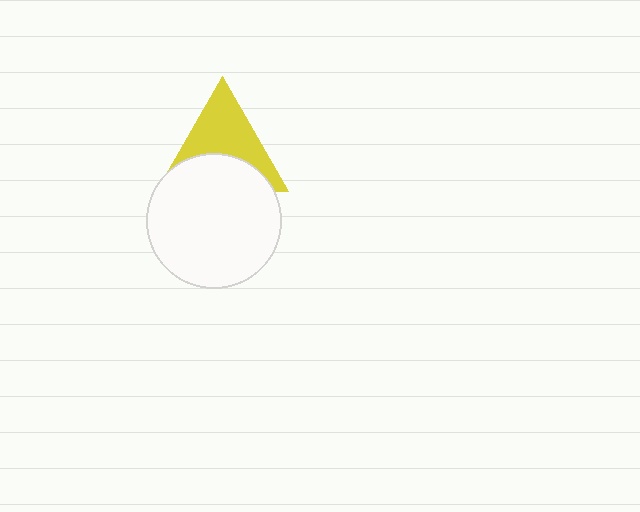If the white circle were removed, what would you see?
You would see the complete yellow triangle.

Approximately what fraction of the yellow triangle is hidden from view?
Roughly 43% of the yellow triangle is hidden behind the white circle.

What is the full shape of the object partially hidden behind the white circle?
The partially hidden object is a yellow triangle.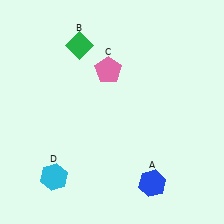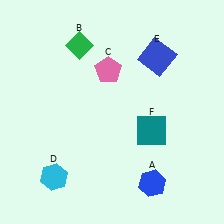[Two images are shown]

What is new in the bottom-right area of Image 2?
A teal square (F) was added in the bottom-right area of Image 2.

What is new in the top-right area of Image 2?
A blue square (E) was added in the top-right area of Image 2.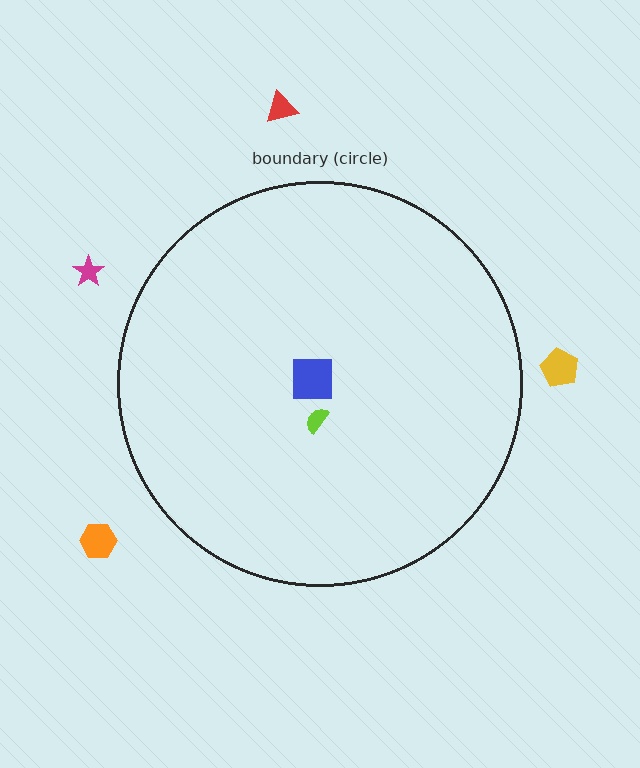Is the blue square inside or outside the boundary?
Inside.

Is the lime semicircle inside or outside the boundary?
Inside.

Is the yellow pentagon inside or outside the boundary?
Outside.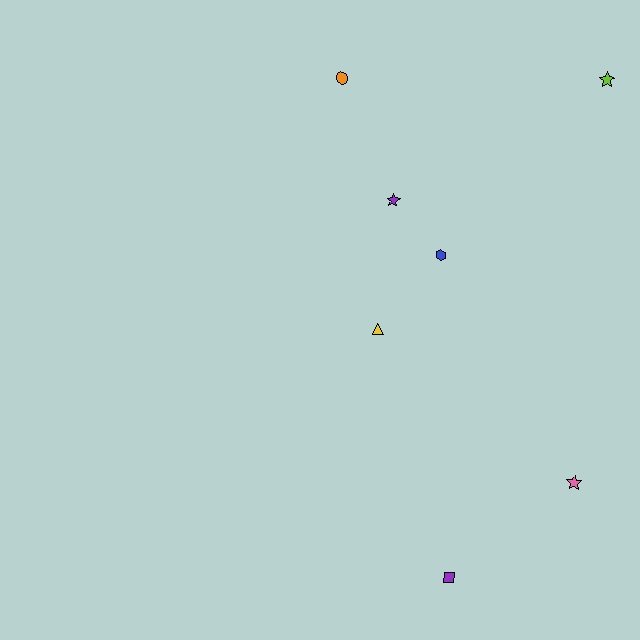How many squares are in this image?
There is 1 square.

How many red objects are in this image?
There are no red objects.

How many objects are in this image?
There are 7 objects.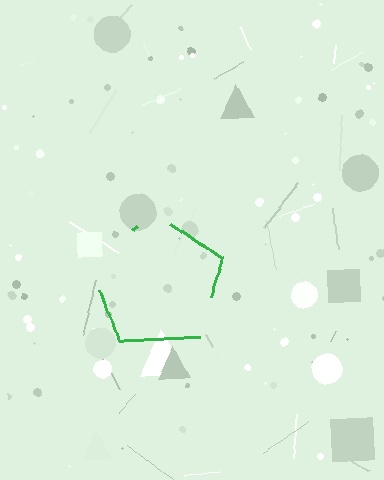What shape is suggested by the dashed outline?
The dashed outline suggests a pentagon.